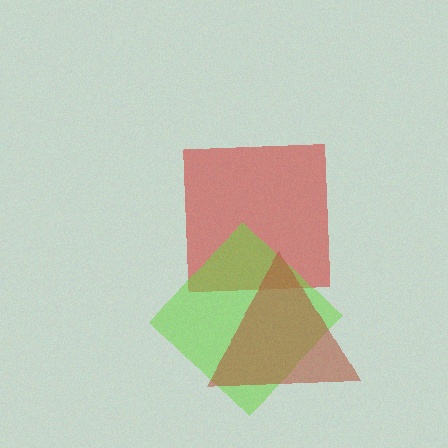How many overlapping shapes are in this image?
There are 3 overlapping shapes in the image.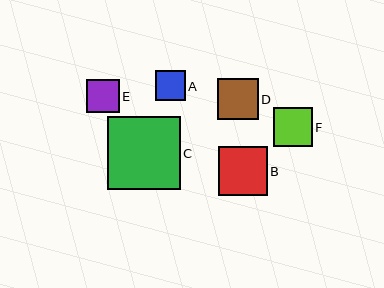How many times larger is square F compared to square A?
Square F is approximately 1.3 times the size of square A.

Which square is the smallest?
Square A is the smallest with a size of approximately 30 pixels.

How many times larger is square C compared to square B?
Square C is approximately 1.5 times the size of square B.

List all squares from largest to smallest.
From largest to smallest: C, B, D, F, E, A.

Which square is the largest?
Square C is the largest with a size of approximately 73 pixels.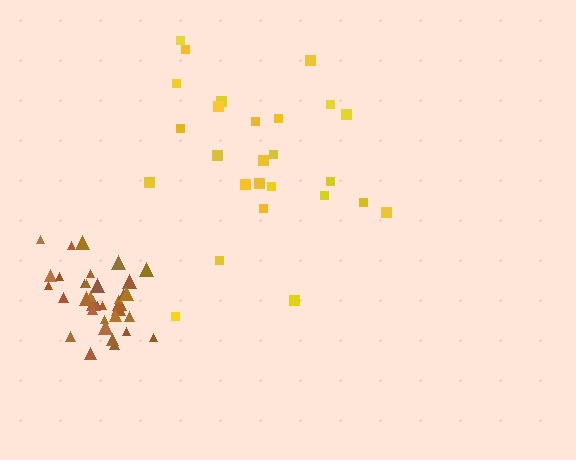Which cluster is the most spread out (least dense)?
Yellow.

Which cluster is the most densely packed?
Brown.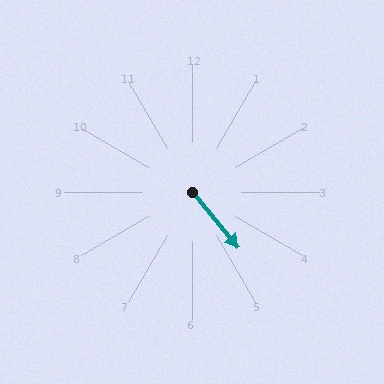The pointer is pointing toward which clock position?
Roughly 5 o'clock.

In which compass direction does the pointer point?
Southeast.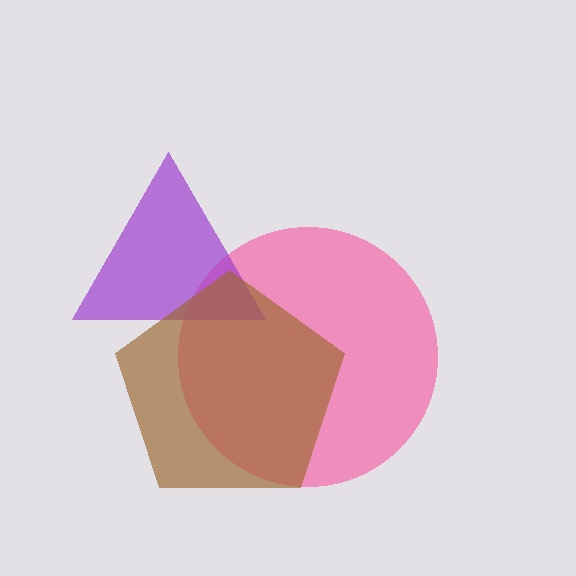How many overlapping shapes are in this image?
There are 3 overlapping shapes in the image.